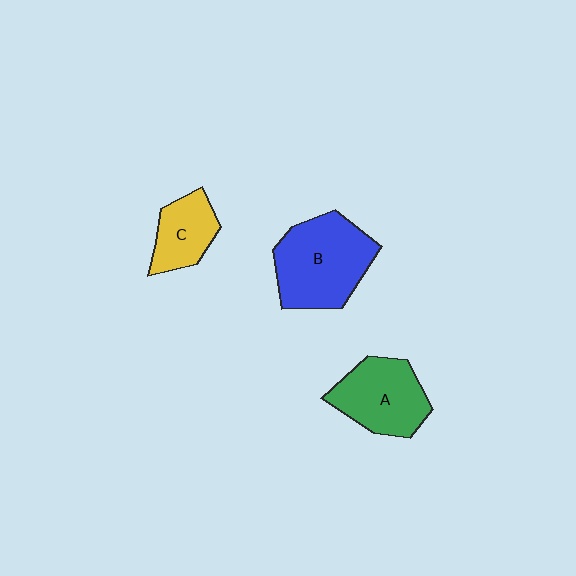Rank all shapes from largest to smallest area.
From largest to smallest: B (blue), A (green), C (yellow).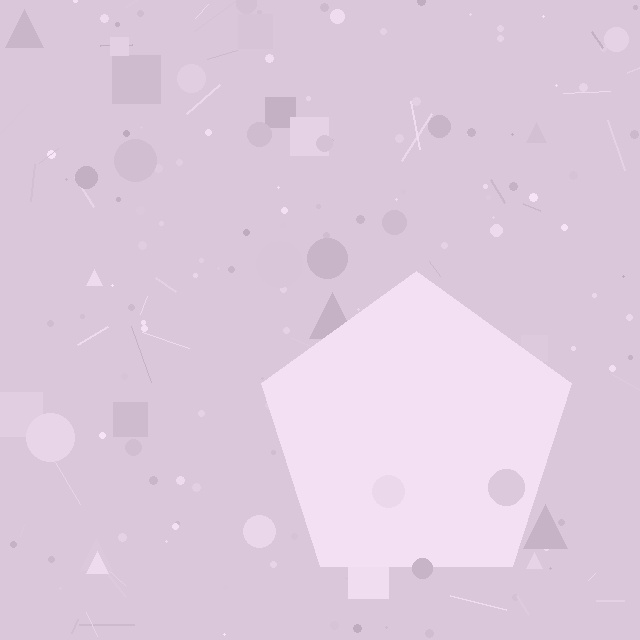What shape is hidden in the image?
A pentagon is hidden in the image.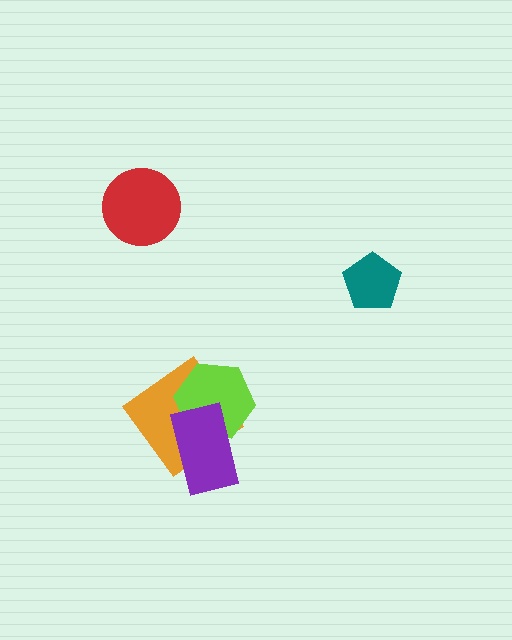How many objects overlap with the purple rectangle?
2 objects overlap with the purple rectangle.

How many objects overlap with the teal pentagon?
0 objects overlap with the teal pentagon.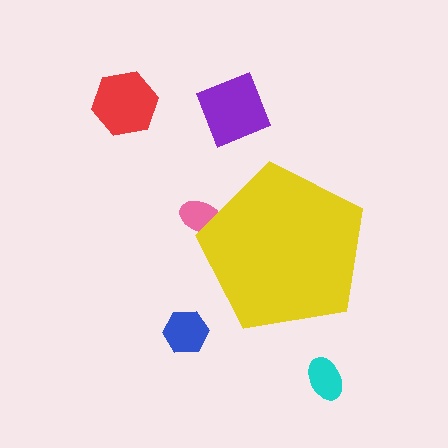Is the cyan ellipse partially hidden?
No, the cyan ellipse is fully visible.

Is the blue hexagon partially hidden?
No, the blue hexagon is fully visible.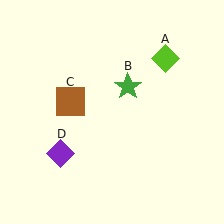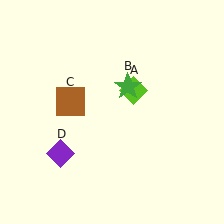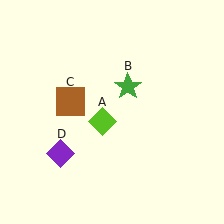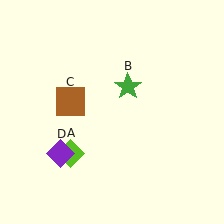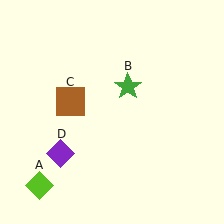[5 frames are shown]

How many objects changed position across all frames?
1 object changed position: lime diamond (object A).